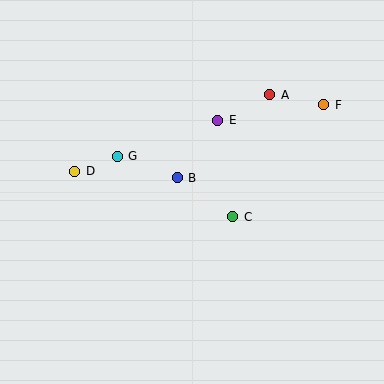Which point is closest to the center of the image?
Point B at (177, 178) is closest to the center.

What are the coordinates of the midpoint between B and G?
The midpoint between B and G is at (147, 167).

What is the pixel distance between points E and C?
The distance between E and C is 97 pixels.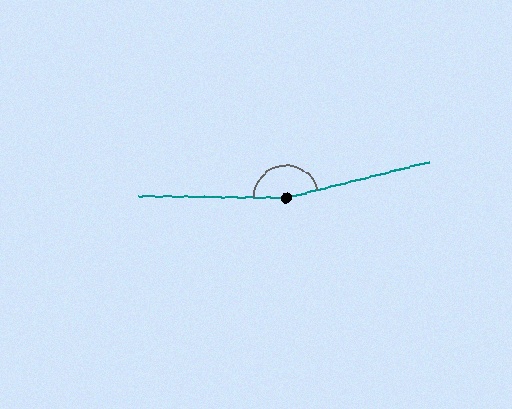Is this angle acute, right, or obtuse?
It is obtuse.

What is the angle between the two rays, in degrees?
Approximately 165 degrees.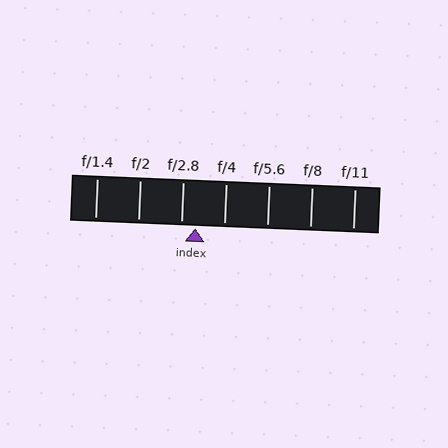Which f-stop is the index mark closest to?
The index mark is closest to f/2.8.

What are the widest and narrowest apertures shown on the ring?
The widest aperture shown is f/1.4 and the narrowest is f/11.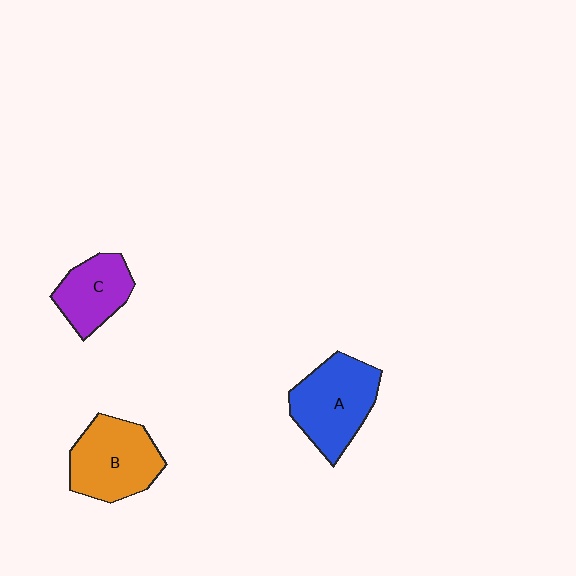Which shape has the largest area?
Shape A (blue).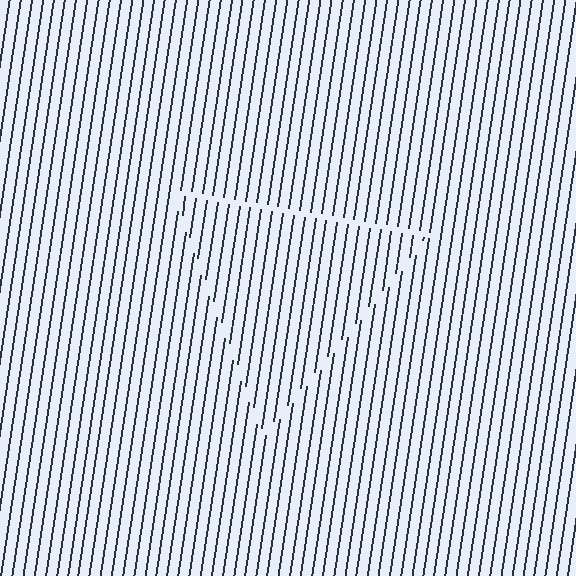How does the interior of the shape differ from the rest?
The interior of the shape contains the same grating, shifted by half a period — the contour is defined by the phase discontinuity where line-ends from the inner and outer gratings abut.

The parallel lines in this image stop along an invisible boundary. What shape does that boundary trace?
An illusory triangle. The interior of the shape contains the same grating, shifted by half a period — the contour is defined by the phase discontinuity where line-ends from the inner and outer gratings abut.